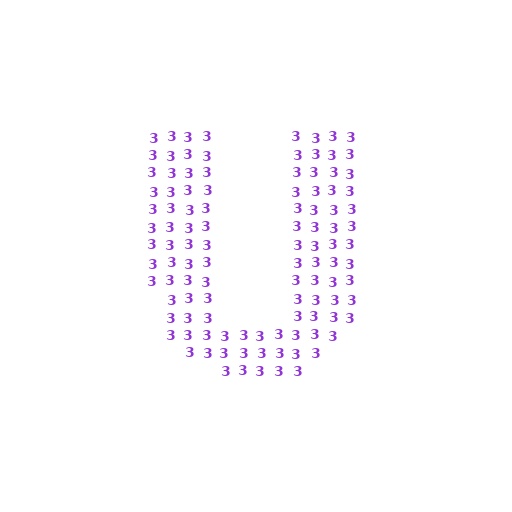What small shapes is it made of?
It is made of small digit 3's.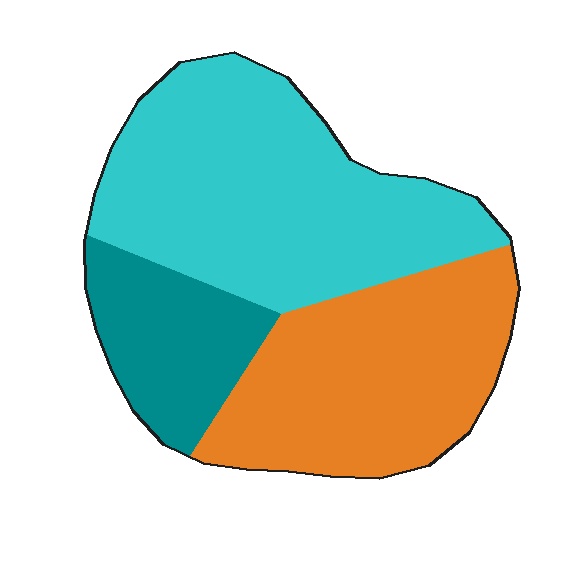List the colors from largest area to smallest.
From largest to smallest: cyan, orange, teal.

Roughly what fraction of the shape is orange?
Orange takes up between a quarter and a half of the shape.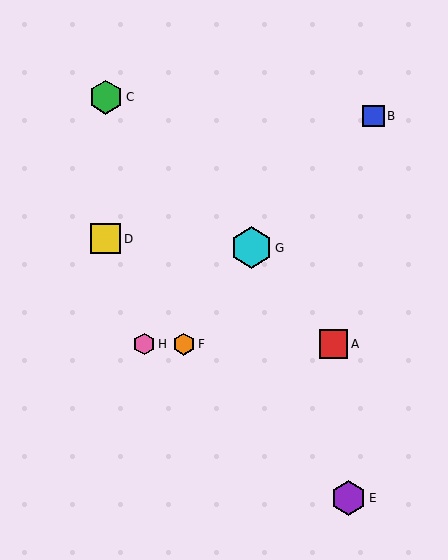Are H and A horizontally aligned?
Yes, both are at y≈344.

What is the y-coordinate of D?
Object D is at y≈239.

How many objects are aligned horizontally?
3 objects (A, F, H) are aligned horizontally.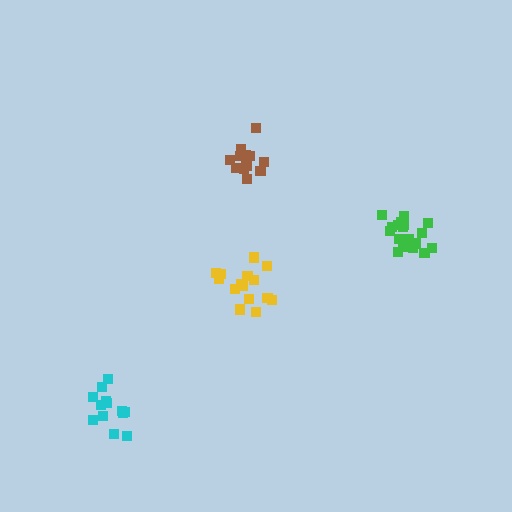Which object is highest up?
The brown cluster is topmost.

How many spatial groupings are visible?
There are 4 spatial groupings.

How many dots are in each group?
Group 1: 19 dots, Group 2: 13 dots, Group 3: 15 dots, Group 4: 13 dots (60 total).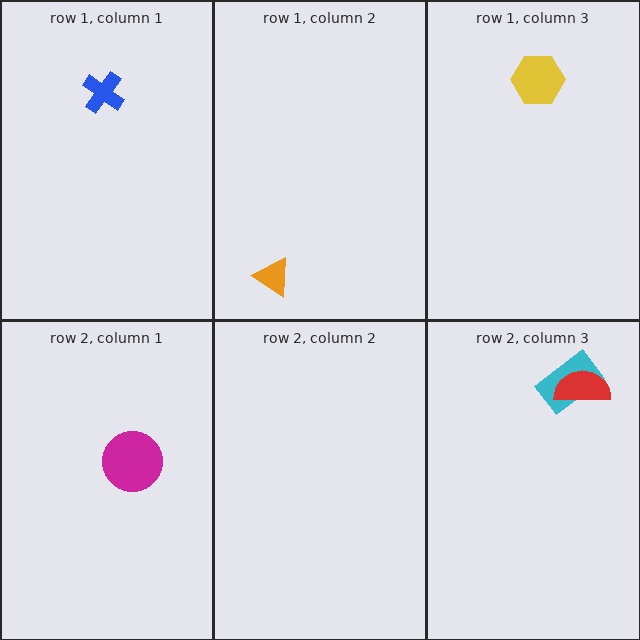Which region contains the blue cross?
The row 1, column 1 region.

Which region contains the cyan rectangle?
The row 2, column 3 region.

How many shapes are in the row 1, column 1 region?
1.